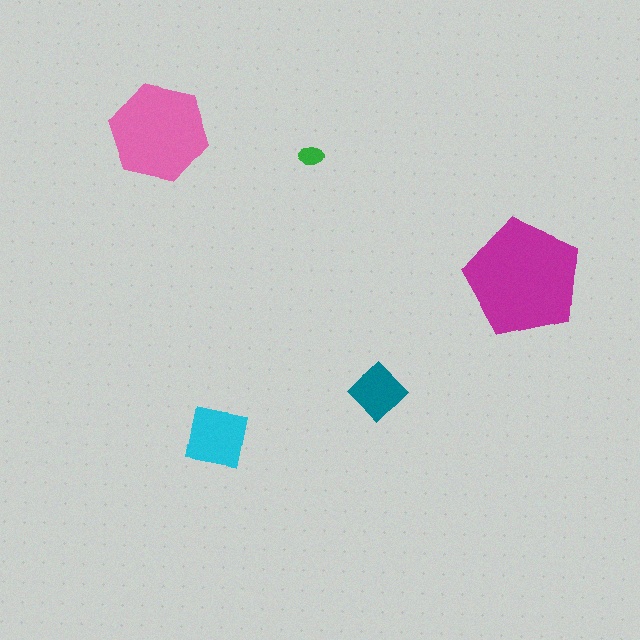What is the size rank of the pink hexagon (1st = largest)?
2nd.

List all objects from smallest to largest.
The green ellipse, the teal diamond, the cyan square, the pink hexagon, the magenta pentagon.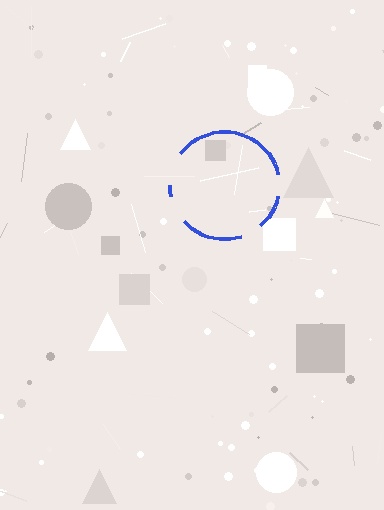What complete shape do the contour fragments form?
The contour fragments form a circle.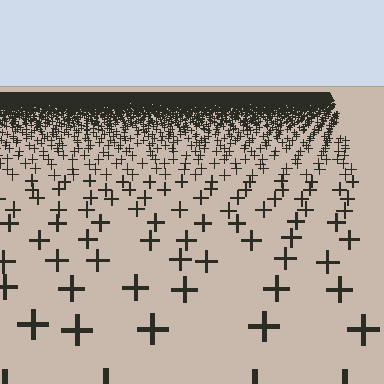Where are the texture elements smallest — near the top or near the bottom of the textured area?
Near the top.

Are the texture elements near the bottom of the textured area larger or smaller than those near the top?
Larger. Near the bottom, elements are closer to the viewer and appear at a bigger on-screen size.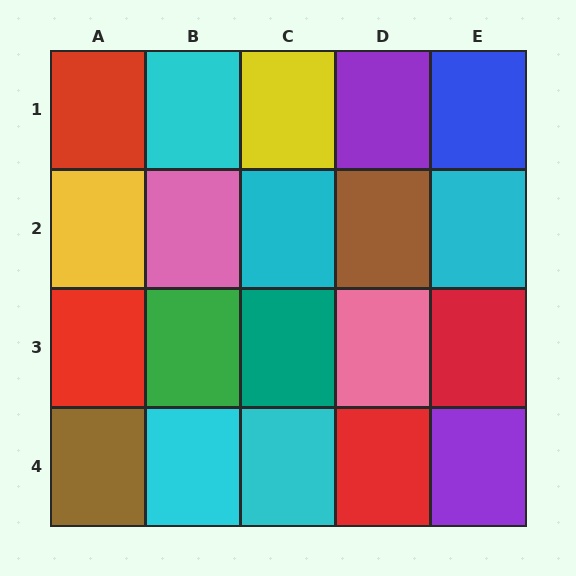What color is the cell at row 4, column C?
Cyan.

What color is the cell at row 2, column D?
Brown.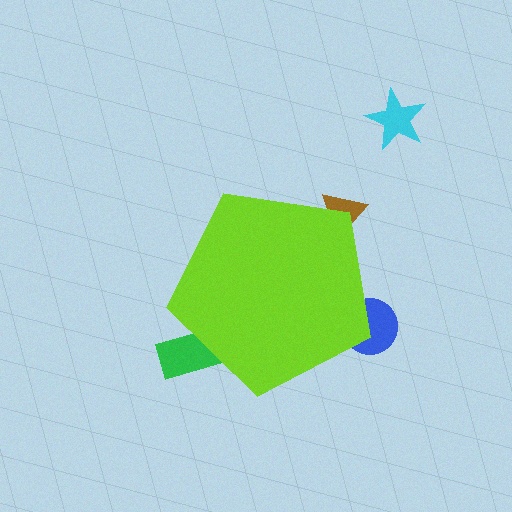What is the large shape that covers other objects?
A lime pentagon.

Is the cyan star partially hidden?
No, the cyan star is fully visible.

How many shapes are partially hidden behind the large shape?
3 shapes are partially hidden.